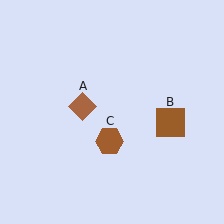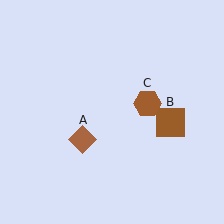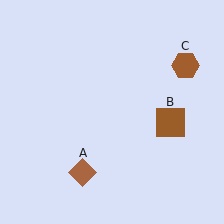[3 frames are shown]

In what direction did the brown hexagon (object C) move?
The brown hexagon (object C) moved up and to the right.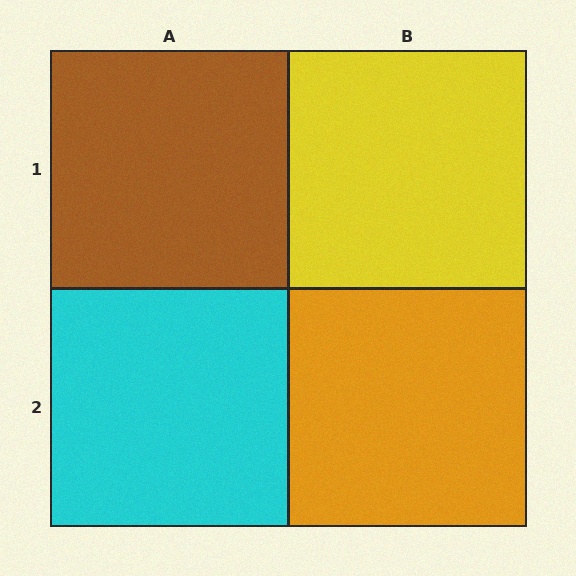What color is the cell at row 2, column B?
Orange.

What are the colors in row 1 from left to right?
Brown, yellow.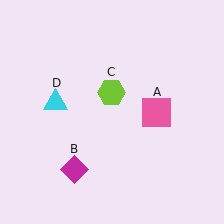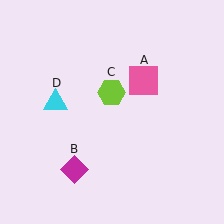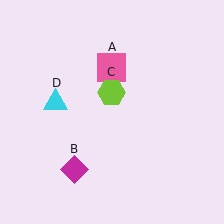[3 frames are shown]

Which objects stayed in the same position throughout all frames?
Magenta diamond (object B) and lime hexagon (object C) and cyan triangle (object D) remained stationary.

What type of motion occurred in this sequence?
The pink square (object A) rotated counterclockwise around the center of the scene.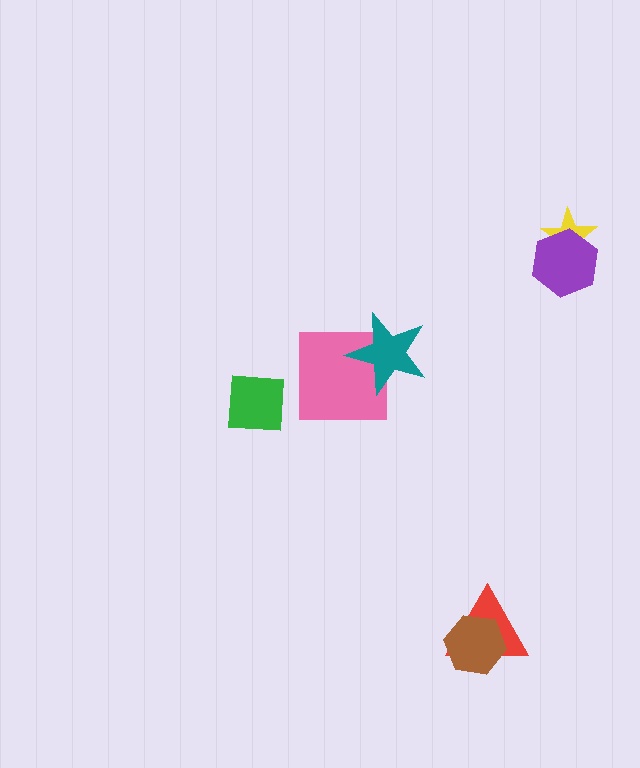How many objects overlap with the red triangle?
1 object overlaps with the red triangle.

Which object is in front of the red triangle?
The brown hexagon is in front of the red triangle.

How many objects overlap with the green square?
0 objects overlap with the green square.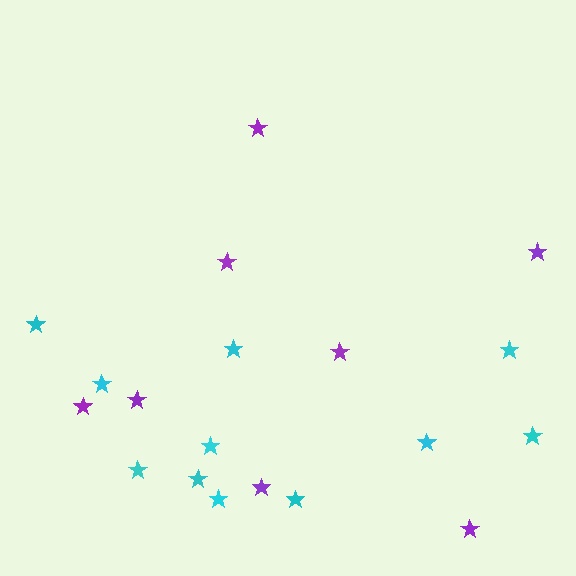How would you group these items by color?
There are 2 groups: one group of purple stars (8) and one group of cyan stars (11).